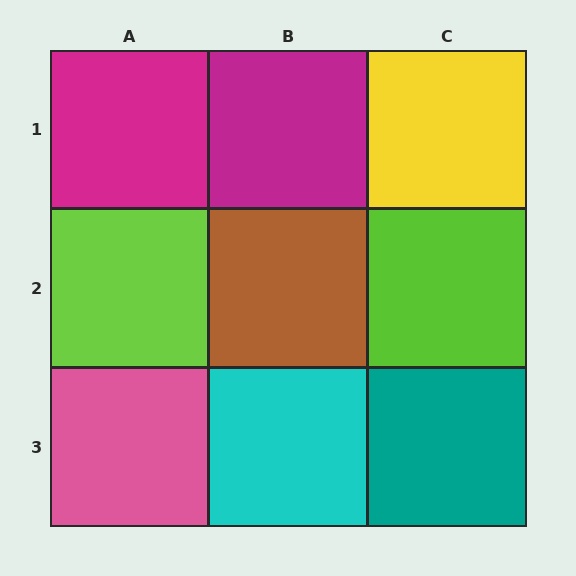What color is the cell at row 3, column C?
Teal.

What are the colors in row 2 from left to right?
Lime, brown, lime.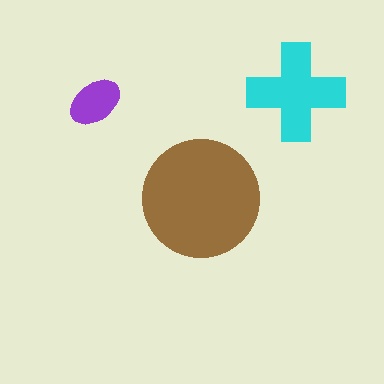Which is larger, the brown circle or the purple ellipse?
The brown circle.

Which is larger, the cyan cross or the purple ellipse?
The cyan cross.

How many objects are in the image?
There are 3 objects in the image.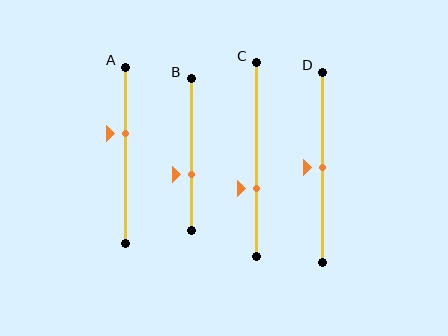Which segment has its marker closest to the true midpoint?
Segment D has its marker closest to the true midpoint.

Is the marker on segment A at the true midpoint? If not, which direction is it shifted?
No, the marker on segment A is shifted upward by about 13% of the segment length.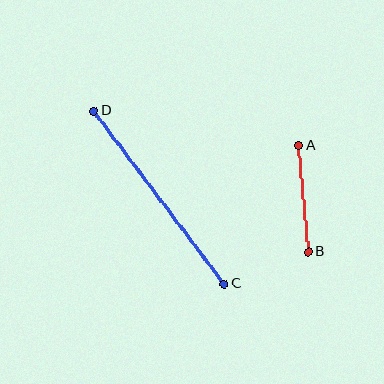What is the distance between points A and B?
The distance is approximately 106 pixels.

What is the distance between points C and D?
The distance is approximately 217 pixels.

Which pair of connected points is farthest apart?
Points C and D are farthest apart.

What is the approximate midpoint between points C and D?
The midpoint is at approximately (159, 198) pixels.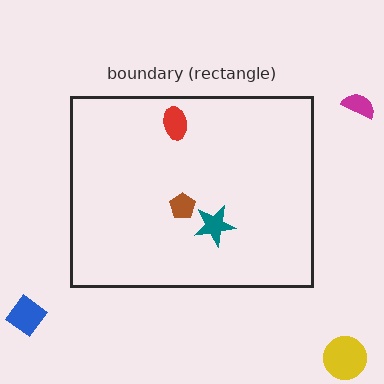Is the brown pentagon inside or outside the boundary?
Inside.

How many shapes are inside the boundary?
3 inside, 3 outside.